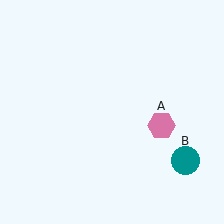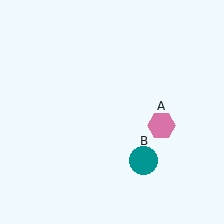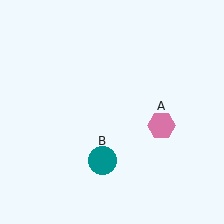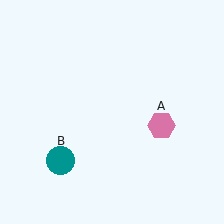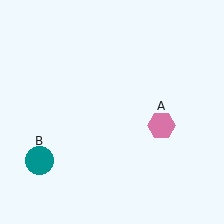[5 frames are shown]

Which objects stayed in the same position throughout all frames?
Pink hexagon (object A) remained stationary.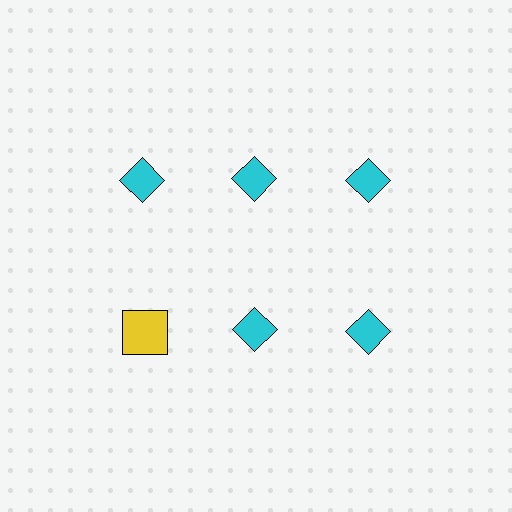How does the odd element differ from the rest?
It differs in both color (yellow instead of cyan) and shape (square instead of diamond).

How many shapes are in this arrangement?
There are 6 shapes arranged in a grid pattern.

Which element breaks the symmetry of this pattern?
The yellow square in the second row, leftmost column breaks the symmetry. All other shapes are cyan diamonds.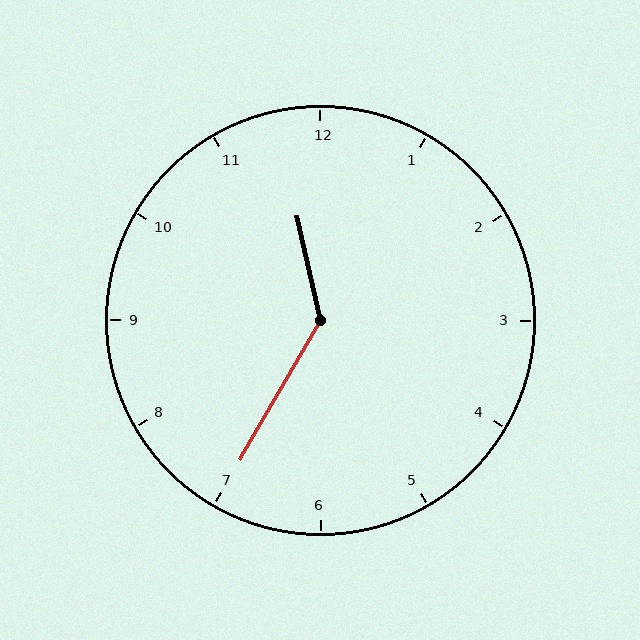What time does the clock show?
11:35.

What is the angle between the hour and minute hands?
Approximately 138 degrees.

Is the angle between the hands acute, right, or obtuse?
It is obtuse.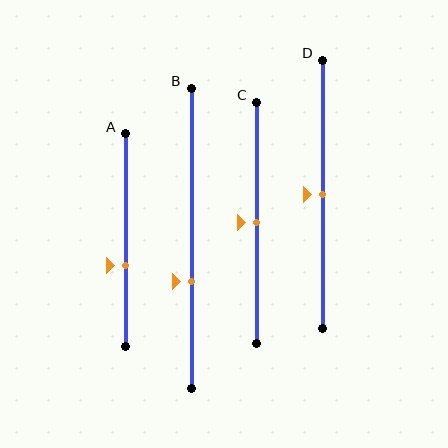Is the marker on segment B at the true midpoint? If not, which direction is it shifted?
No, the marker on segment B is shifted downward by about 14% of the segment length.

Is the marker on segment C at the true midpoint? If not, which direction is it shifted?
Yes, the marker on segment C is at the true midpoint.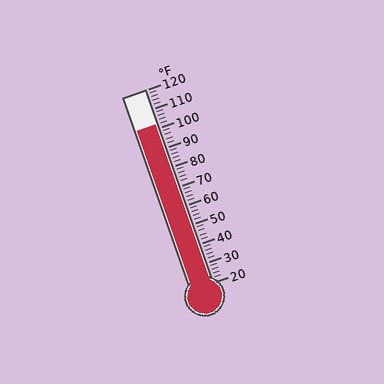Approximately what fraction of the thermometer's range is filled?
The thermometer is filled to approximately 80% of its range.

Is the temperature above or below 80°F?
The temperature is above 80°F.